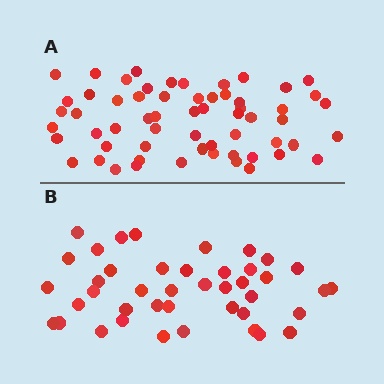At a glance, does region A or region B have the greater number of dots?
Region A (the top region) has more dots.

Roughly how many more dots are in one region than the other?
Region A has approximately 20 more dots than region B.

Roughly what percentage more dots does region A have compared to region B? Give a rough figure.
About 45% more.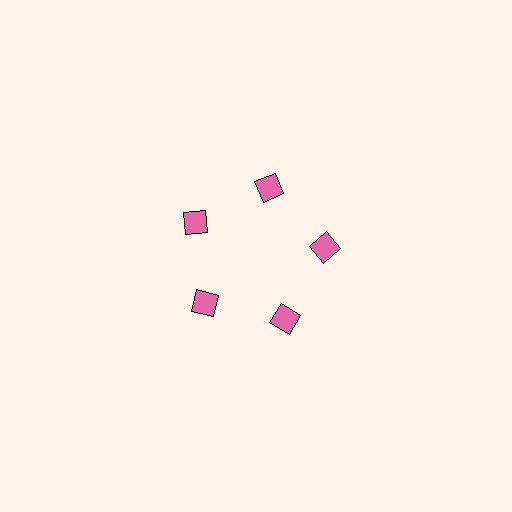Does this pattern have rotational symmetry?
Yes, this pattern has 5-fold rotational symmetry. It looks the same after rotating 72 degrees around the center.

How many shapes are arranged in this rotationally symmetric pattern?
There are 5 shapes, arranged in 5 groups of 1.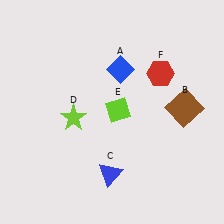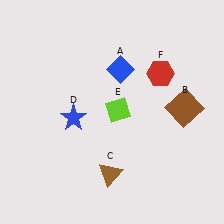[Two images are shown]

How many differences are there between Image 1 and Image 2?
There are 2 differences between the two images.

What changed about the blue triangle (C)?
In Image 1, C is blue. In Image 2, it changed to brown.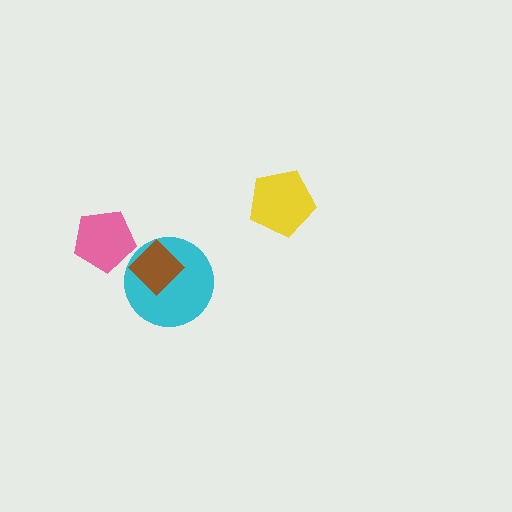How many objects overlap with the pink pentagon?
0 objects overlap with the pink pentagon.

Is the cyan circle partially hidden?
Yes, it is partially covered by another shape.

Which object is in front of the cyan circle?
The brown diamond is in front of the cyan circle.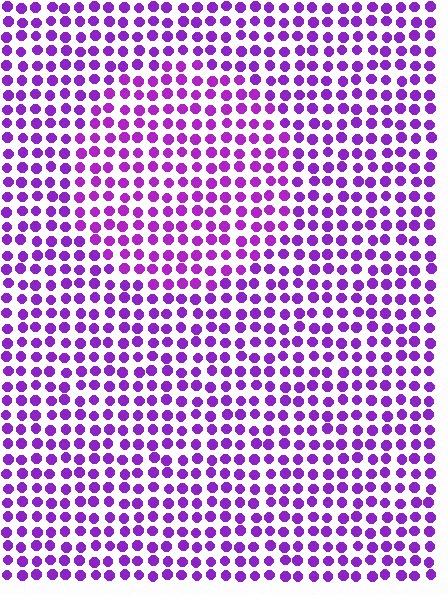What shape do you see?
I see a circle.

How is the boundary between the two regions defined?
The boundary is defined purely by a slight shift in hue (about 13 degrees). Spacing, size, and orientation are identical on both sides.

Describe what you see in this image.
The image is filled with small purple elements in a uniform arrangement. A circle-shaped region is visible where the elements are tinted to a slightly different hue, forming a subtle color boundary.